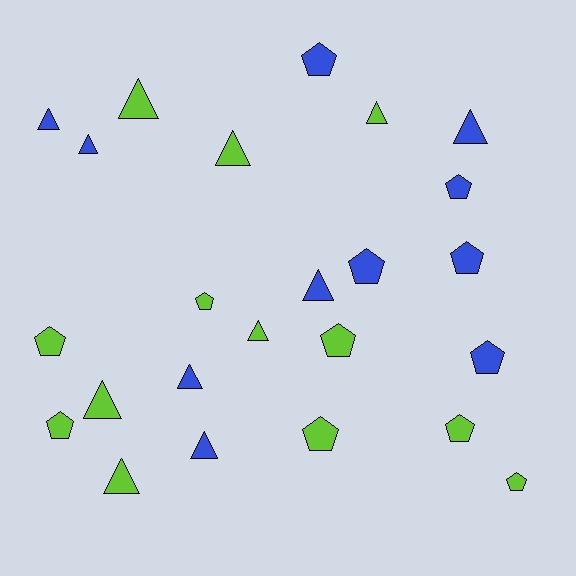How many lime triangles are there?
There are 6 lime triangles.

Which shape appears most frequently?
Triangle, with 12 objects.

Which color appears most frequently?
Lime, with 13 objects.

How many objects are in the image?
There are 24 objects.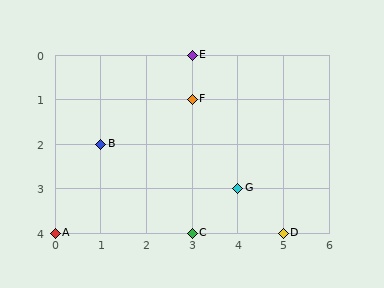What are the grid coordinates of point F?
Point F is at grid coordinates (3, 1).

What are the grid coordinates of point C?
Point C is at grid coordinates (3, 4).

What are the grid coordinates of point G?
Point G is at grid coordinates (4, 3).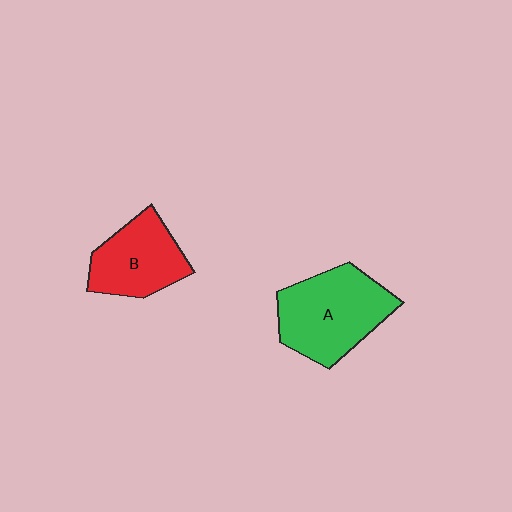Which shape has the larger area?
Shape A (green).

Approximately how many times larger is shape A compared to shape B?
Approximately 1.3 times.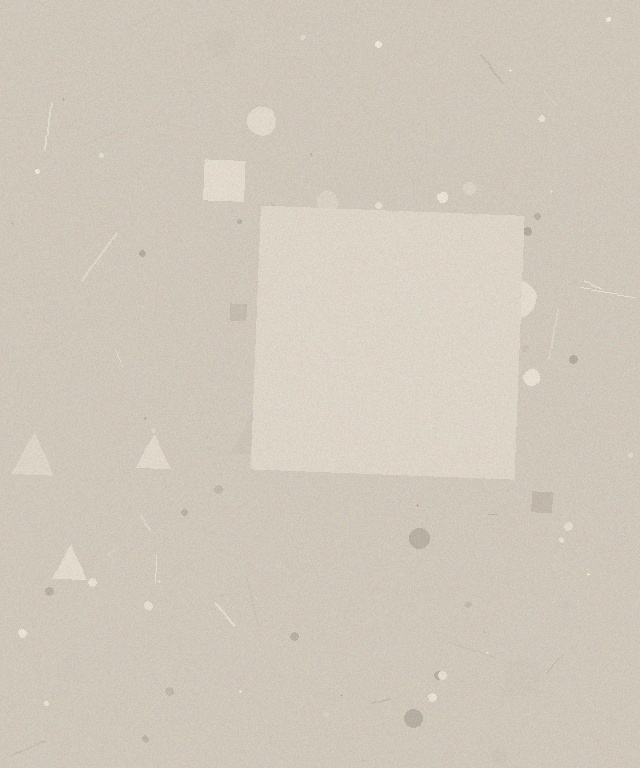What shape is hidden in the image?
A square is hidden in the image.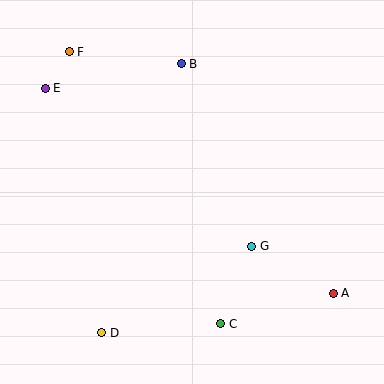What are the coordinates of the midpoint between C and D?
The midpoint between C and D is at (161, 328).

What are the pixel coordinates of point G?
Point G is at (252, 246).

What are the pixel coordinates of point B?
Point B is at (181, 64).